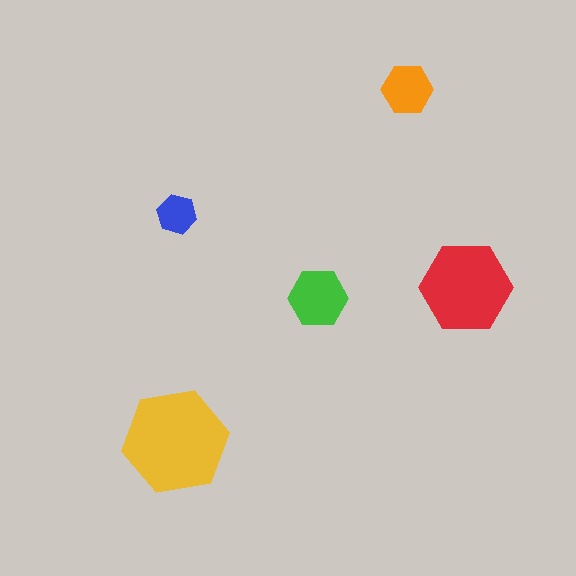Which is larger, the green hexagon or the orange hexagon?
The green one.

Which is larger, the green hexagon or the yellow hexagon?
The yellow one.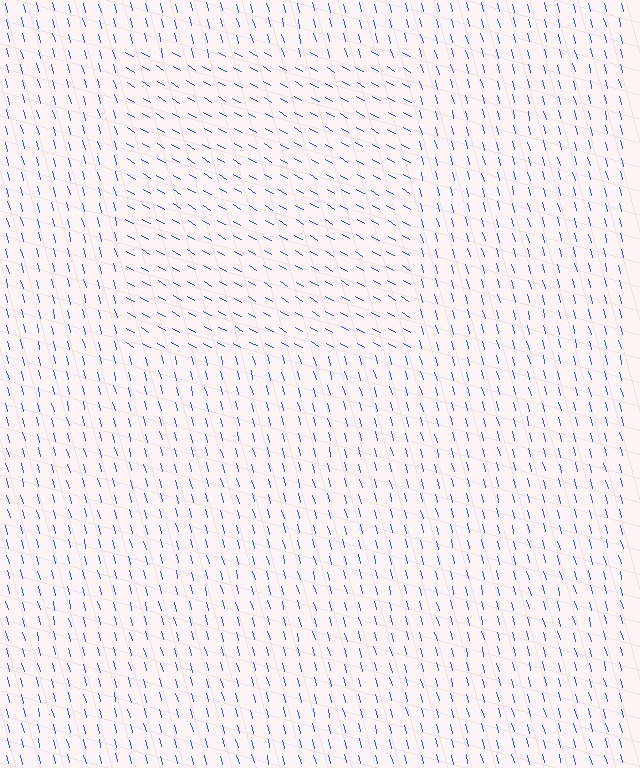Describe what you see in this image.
The image is filled with small blue line segments. A rectangle region in the image has lines oriented differently from the surrounding lines, creating a visible texture boundary.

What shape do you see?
I see a rectangle.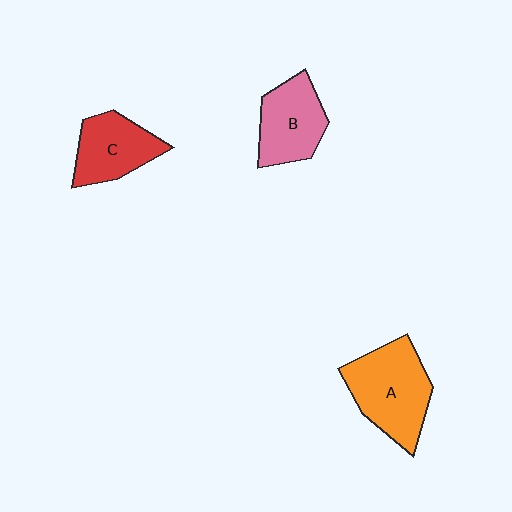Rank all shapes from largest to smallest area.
From largest to smallest: A (orange), B (pink), C (red).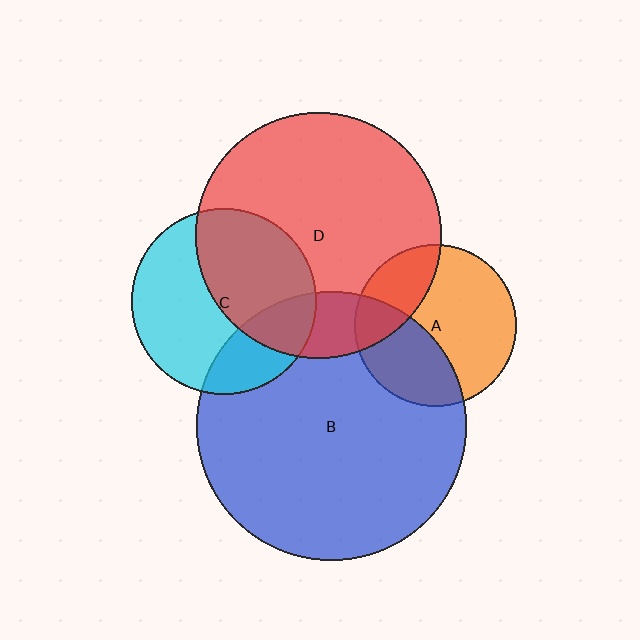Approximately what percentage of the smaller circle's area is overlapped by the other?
Approximately 25%.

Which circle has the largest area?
Circle B (blue).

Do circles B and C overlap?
Yes.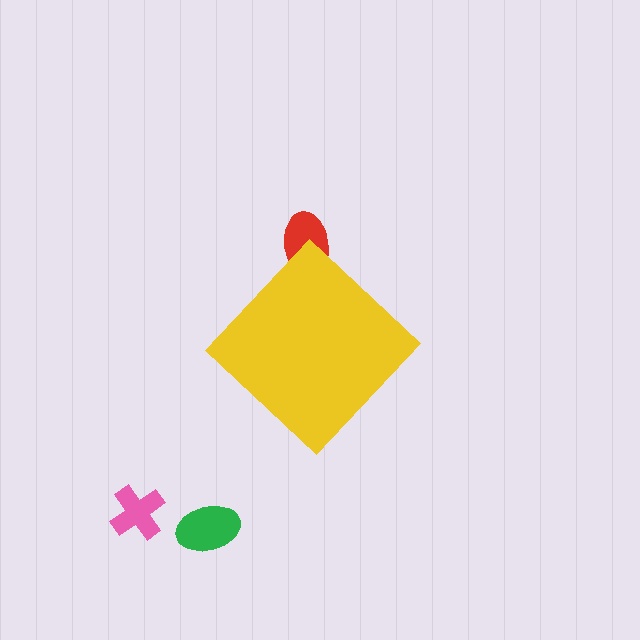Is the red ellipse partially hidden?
Yes, the red ellipse is partially hidden behind the yellow diamond.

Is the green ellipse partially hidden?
No, the green ellipse is fully visible.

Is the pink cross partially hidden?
No, the pink cross is fully visible.